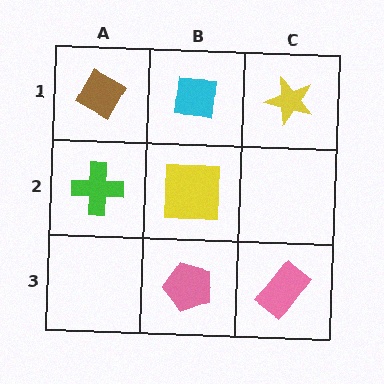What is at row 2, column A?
A green cross.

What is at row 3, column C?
A pink rectangle.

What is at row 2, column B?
A yellow square.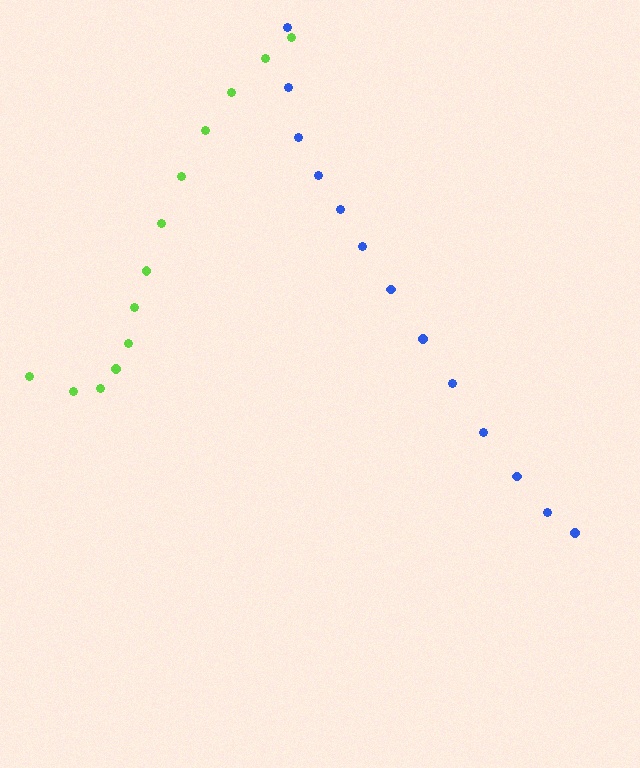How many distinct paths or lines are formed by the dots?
There are 2 distinct paths.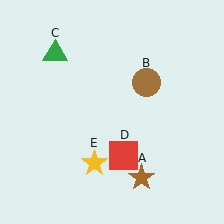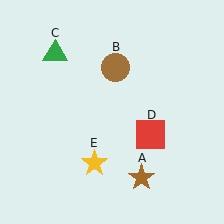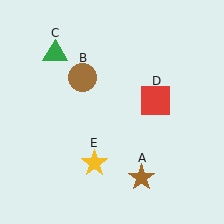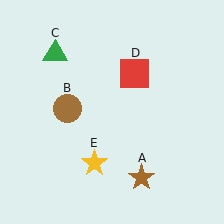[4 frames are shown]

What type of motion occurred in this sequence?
The brown circle (object B), red square (object D) rotated counterclockwise around the center of the scene.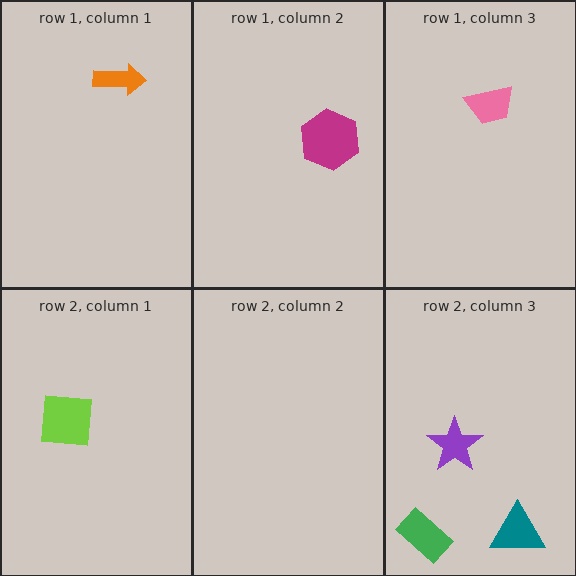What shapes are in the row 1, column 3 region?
The pink trapezoid.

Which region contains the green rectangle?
The row 2, column 3 region.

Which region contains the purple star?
The row 2, column 3 region.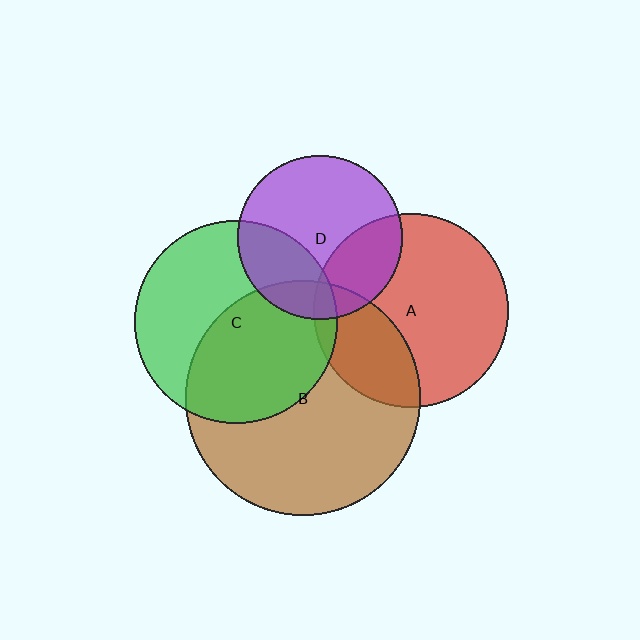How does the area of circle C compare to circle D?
Approximately 1.5 times.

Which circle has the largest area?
Circle B (brown).